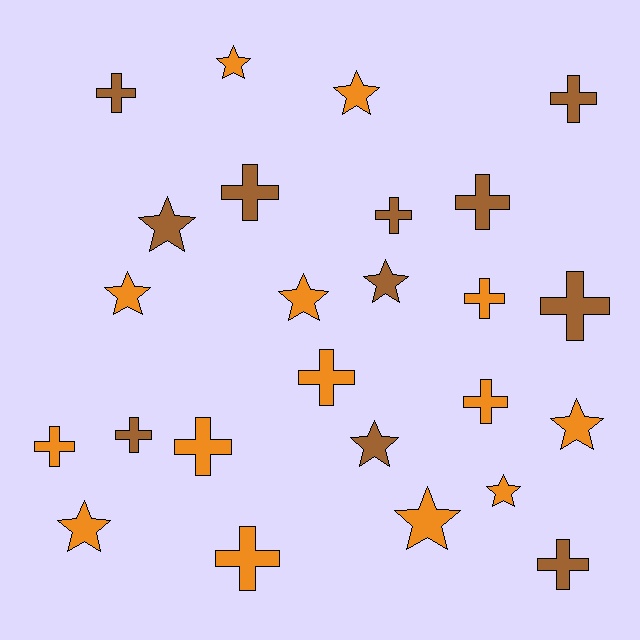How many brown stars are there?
There are 3 brown stars.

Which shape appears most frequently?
Cross, with 14 objects.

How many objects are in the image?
There are 25 objects.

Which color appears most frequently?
Orange, with 14 objects.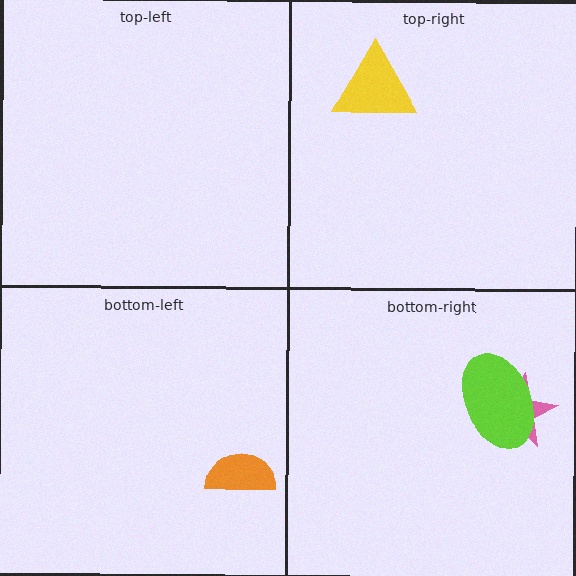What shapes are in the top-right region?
The yellow triangle.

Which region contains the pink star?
The bottom-right region.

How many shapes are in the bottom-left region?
1.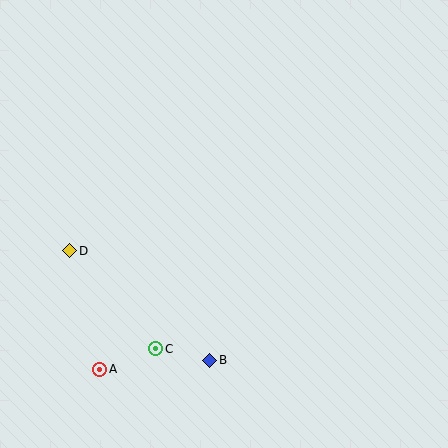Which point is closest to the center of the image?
Point B at (210, 360) is closest to the center.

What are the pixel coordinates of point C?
Point C is at (156, 349).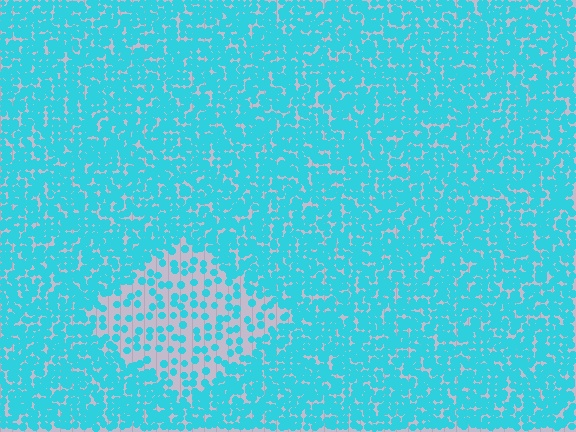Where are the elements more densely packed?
The elements are more densely packed outside the diamond boundary.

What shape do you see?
I see a diamond.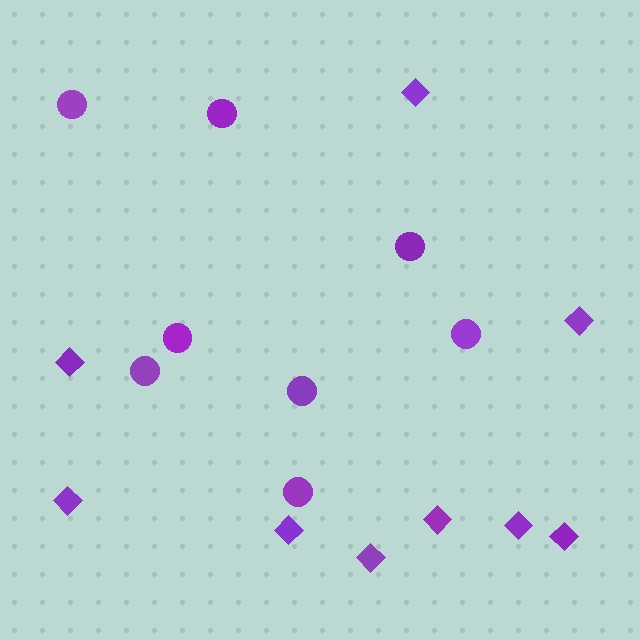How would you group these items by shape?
There are 2 groups: one group of circles (8) and one group of diamonds (9).